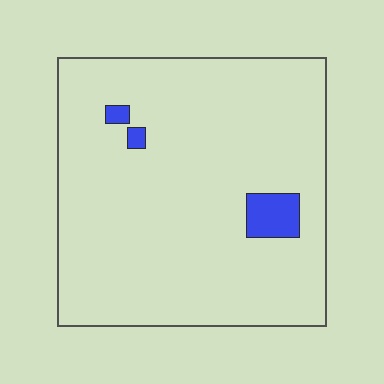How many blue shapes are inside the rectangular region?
3.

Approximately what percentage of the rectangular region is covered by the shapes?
Approximately 5%.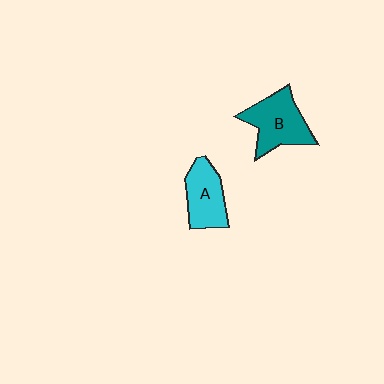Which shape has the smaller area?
Shape A (cyan).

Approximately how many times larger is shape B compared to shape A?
Approximately 1.2 times.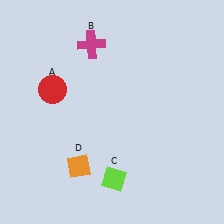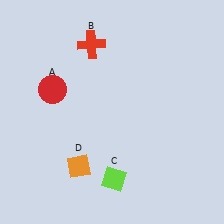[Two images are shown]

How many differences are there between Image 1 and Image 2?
There is 1 difference between the two images.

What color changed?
The cross (B) changed from magenta in Image 1 to red in Image 2.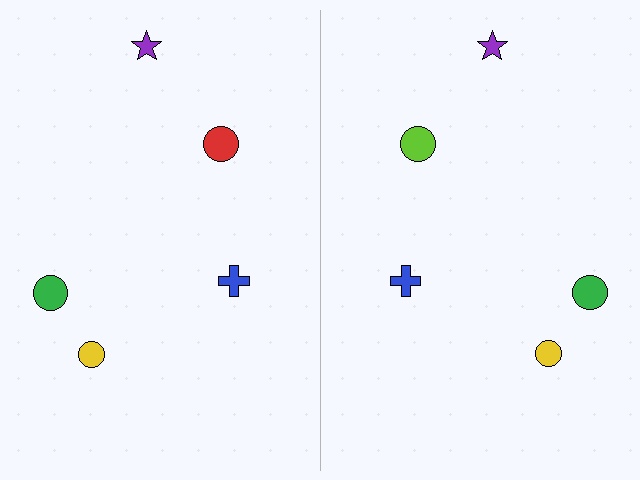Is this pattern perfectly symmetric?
No, the pattern is not perfectly symmetric. The lime circle on the right side breaks the symmetry — its mirror counterpart is red.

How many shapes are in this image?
There are 10 shapes in this image.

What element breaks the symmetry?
The lime circle on the right side breaks the symmetry — its mirror counterpart is red.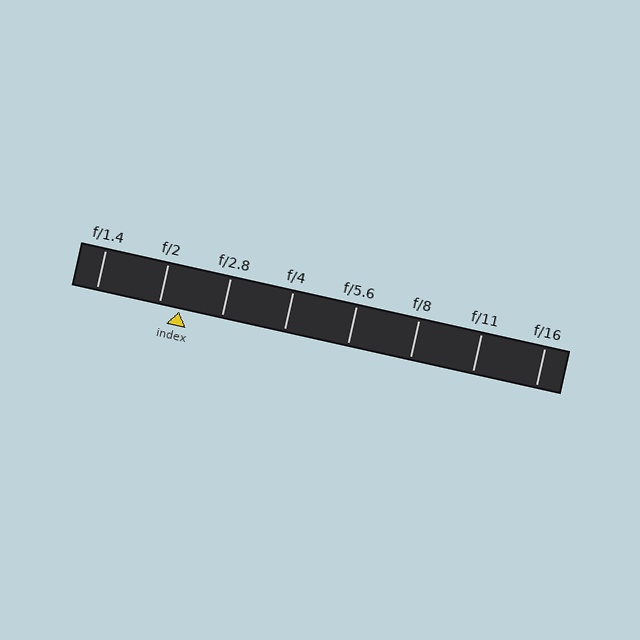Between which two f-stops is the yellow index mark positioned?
The index mark is between f/2 and f/2.8.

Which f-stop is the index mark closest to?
The index mark is closest to f/2.